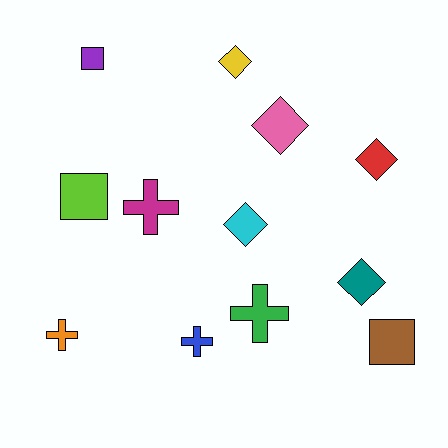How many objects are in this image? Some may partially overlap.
There are 12 objects.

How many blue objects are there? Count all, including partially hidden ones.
There is 1 blue object.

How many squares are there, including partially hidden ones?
There are 3 squares.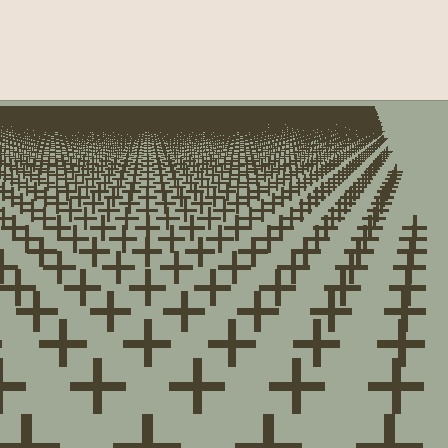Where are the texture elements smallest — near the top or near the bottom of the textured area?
Near the top.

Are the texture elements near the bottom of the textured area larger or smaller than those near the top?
Larger. Near the bottom, elements are closer to the viewer and appear at a bigger on-screen size.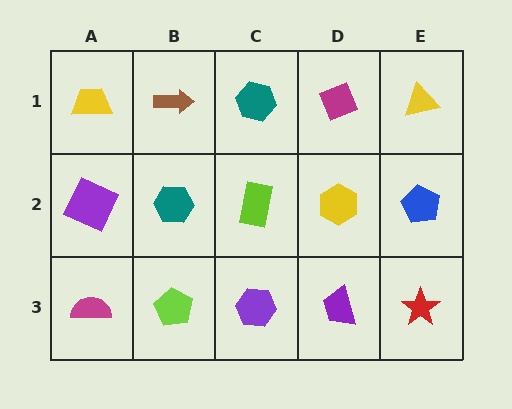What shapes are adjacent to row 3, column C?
A lime rectangle (row 2, column C), a lime pentagon (row 3, column B), a purple trapezoid (row 3, column D).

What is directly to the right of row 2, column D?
A blue pentagon.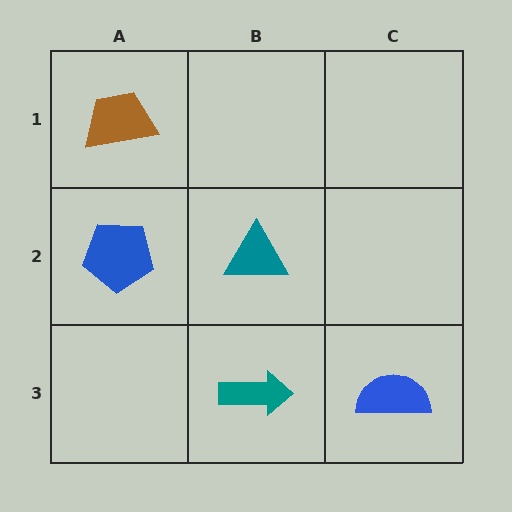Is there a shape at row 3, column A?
No, that cell is empty.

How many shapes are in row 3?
2 shapes.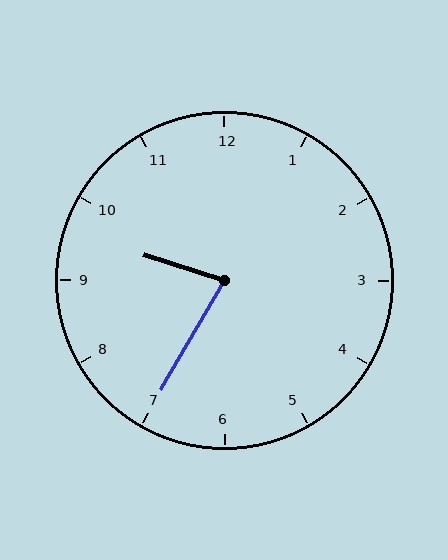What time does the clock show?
9:35.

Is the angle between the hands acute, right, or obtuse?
It is acute.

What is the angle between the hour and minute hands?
Approximately 78 degrees.